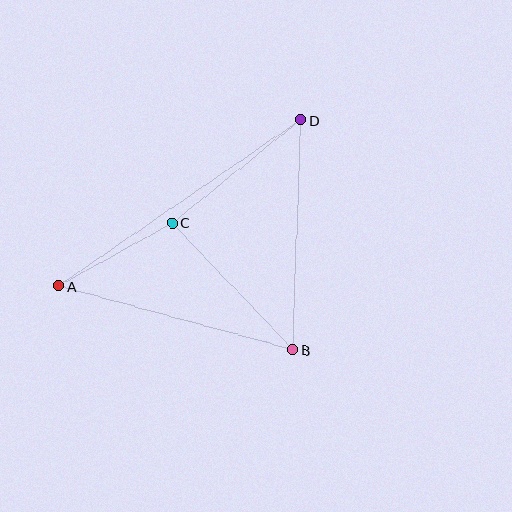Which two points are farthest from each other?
Points A and D are farthest from each other.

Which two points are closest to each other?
Points A and C are closest to each other.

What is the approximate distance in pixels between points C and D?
The distance between C and D is approximately 165 pixels.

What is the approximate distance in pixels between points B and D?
The distance between B and D is approximately 230 pixels.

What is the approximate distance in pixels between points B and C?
The distance between B and C is approximately 175 pixels.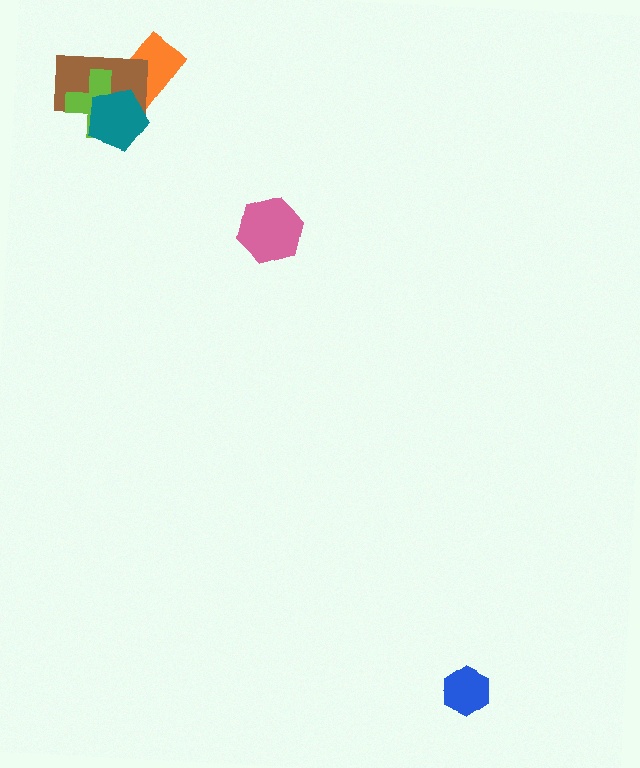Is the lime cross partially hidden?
Yes, it is partially covered by another shape.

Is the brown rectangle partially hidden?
Yes, it is partially covered by another shape.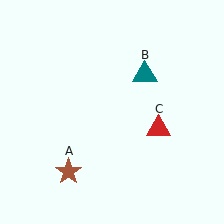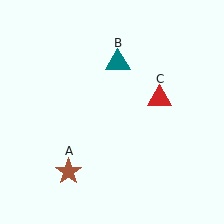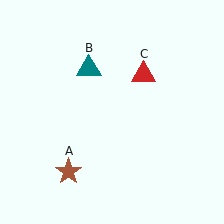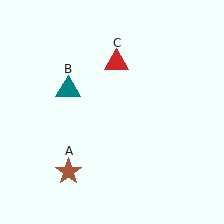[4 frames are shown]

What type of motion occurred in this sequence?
The teal triangle (object B), red triangle (object C) rotated counterclockwise around the center of the scene.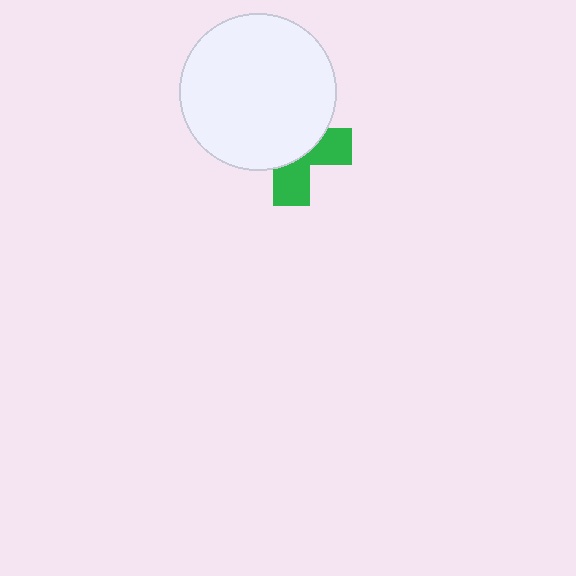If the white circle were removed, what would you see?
You would see the complete green cross.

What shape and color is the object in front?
The object in front is a white circle.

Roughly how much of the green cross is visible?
A small part of it is visible (roughly 38%).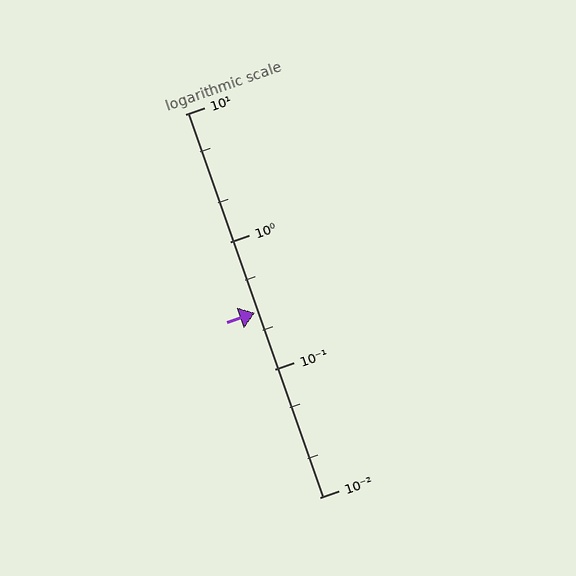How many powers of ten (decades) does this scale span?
The scale spans 3 decades, from 0.01 to 10.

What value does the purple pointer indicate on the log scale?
The pointer indicates approximately 0.28.